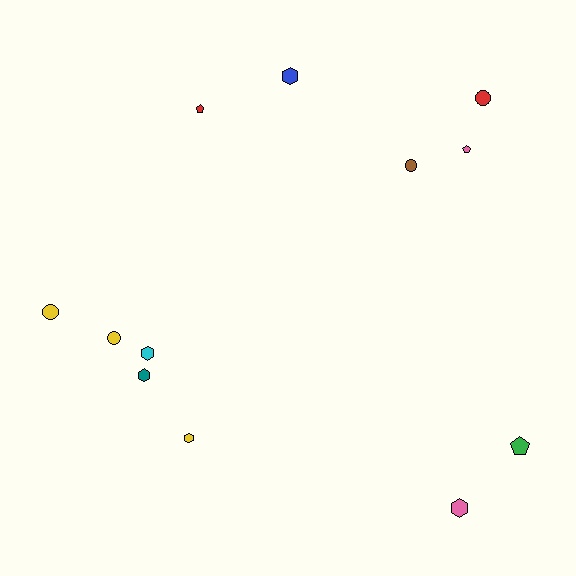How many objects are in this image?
There are 12 objects.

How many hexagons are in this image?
There are 5 hexagons.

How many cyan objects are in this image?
There is 1 cyan object.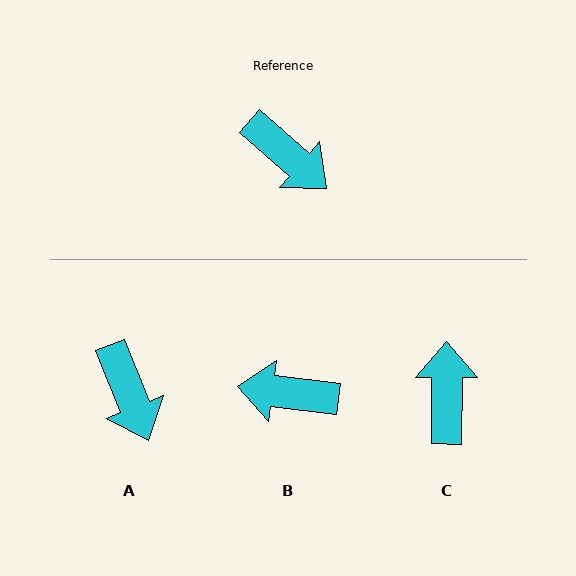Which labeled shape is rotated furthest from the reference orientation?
B, about 146 degrees away.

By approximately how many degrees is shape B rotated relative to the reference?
Approximately 146 degrees clockwise.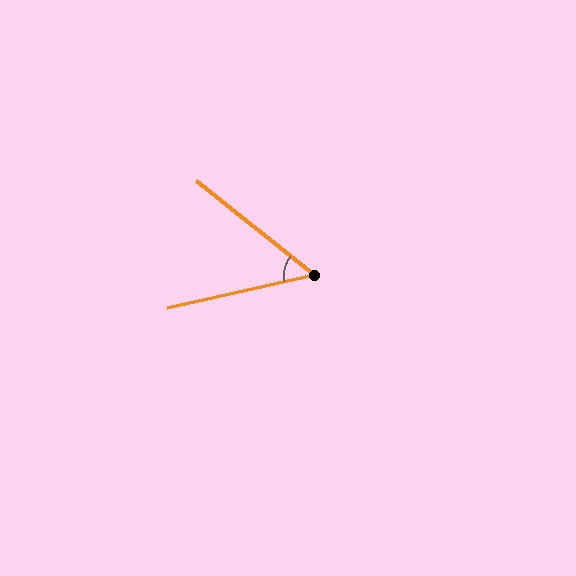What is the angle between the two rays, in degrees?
Approximately 51 degrees.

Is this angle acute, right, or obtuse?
It is acute.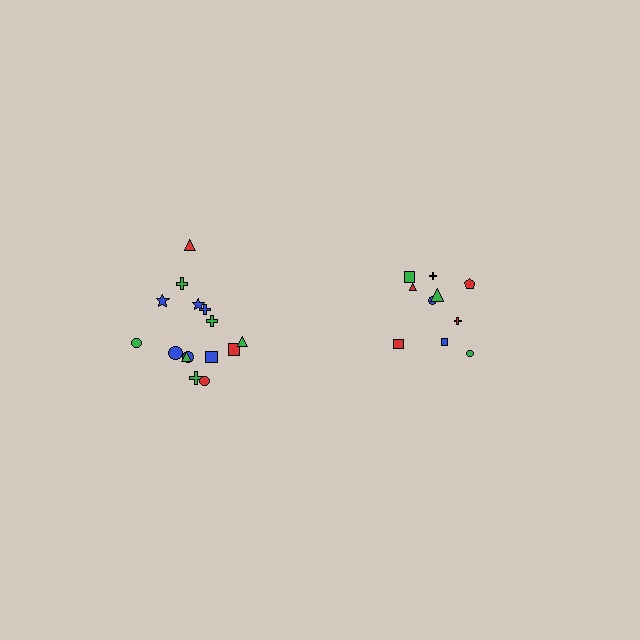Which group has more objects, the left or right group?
The left group.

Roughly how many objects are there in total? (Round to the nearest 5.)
Roughly 25 objects in total.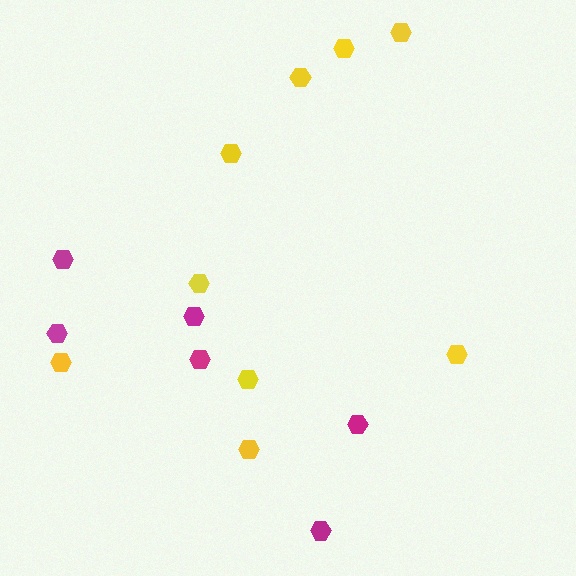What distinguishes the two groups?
There are 2 groups: one group of magenta hexagons (6) and one group of yellow hexagons (9).